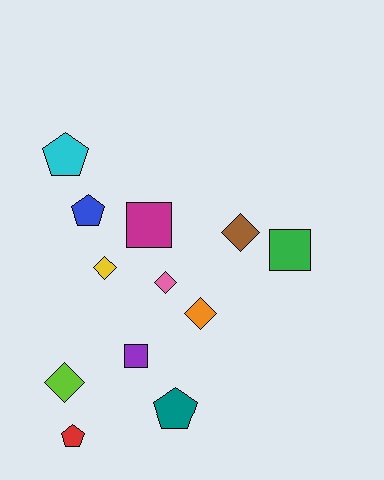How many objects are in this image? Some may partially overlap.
There are 12 objects.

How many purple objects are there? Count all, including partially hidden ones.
There is 1 purple object.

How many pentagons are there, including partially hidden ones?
There are 4 pentagons.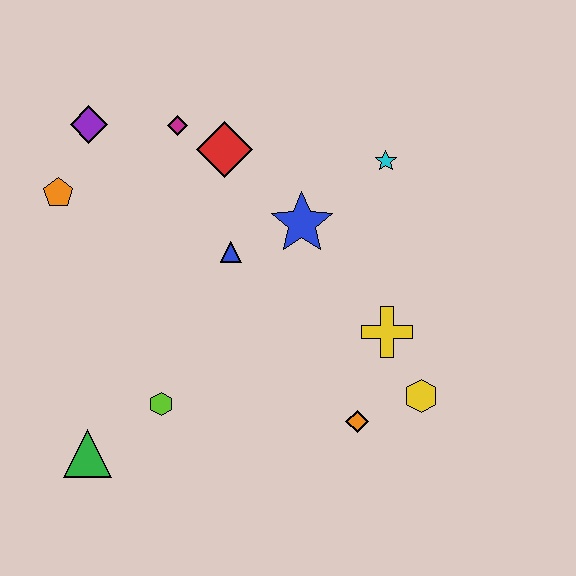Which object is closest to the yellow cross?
The yellow hexagon is closest to the yellow cross.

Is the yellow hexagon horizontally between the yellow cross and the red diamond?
No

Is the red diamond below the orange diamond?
No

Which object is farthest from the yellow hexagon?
The purple diamond is farthest from the yellow hexagon.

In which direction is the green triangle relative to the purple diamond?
The green triangle is below the purple diamond.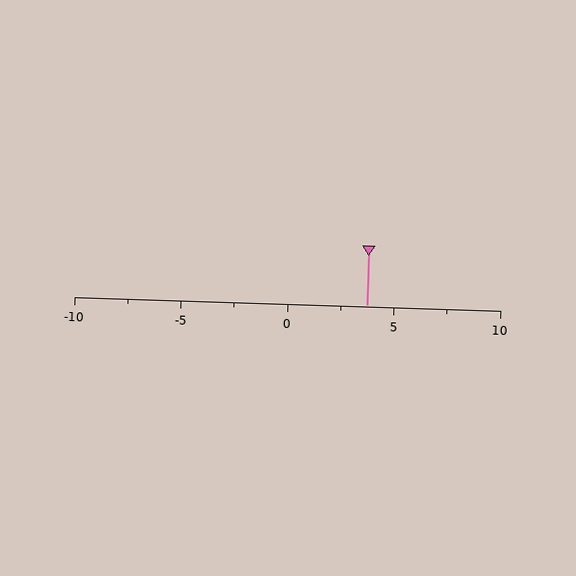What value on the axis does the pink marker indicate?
The marker indicates approximately 3.8.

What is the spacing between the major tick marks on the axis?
The major ticks are spaced 5 apart.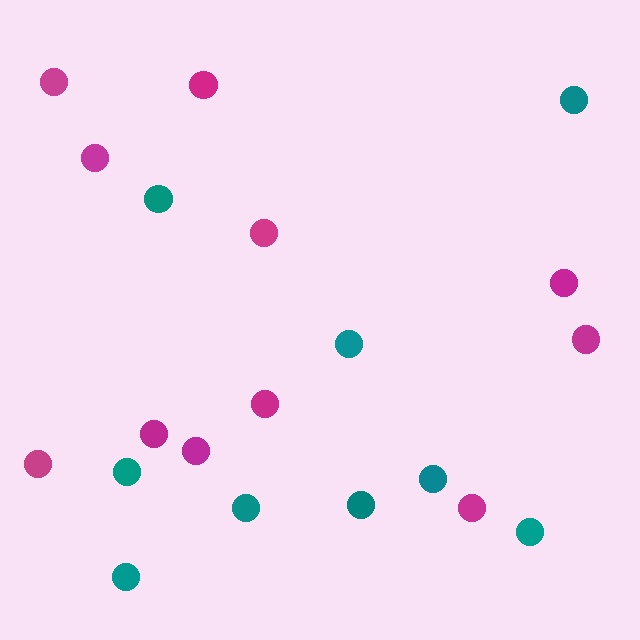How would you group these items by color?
There are 2 groups: one group of teal circles (9) and one group of magenta circles (11).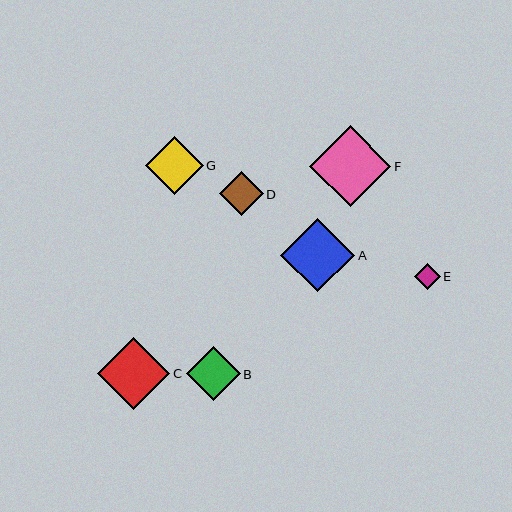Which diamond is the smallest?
Diamond E is the smallest with a size of approximately 26 pixels.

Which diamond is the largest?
Diamond F is the largest with a size of approximately 81 pixels.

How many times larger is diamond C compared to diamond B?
Diamond C is approximately 1.3 times the size of diamond B.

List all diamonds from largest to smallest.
From largest to smallest: F, A, C, G, B, D, E.